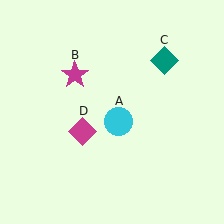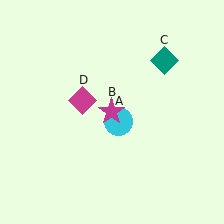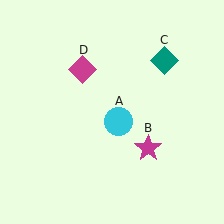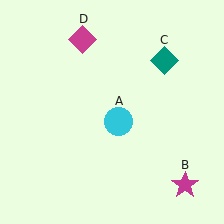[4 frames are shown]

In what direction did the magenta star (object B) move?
The magenta star (object B) moved down and to the right.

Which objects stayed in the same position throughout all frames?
Cyan circle (object A) and teal diamond (object C) remained stationary.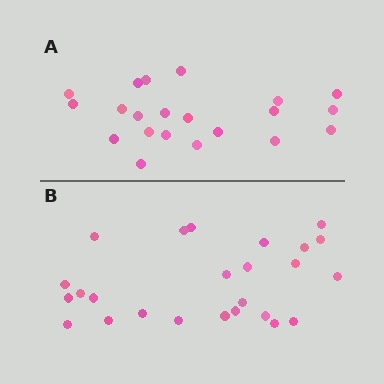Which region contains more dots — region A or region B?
Region B (the bottom region) has more dots.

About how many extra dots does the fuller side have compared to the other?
Region B has about 4 more dots than region A.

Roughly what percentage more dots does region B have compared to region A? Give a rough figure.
About 20% more.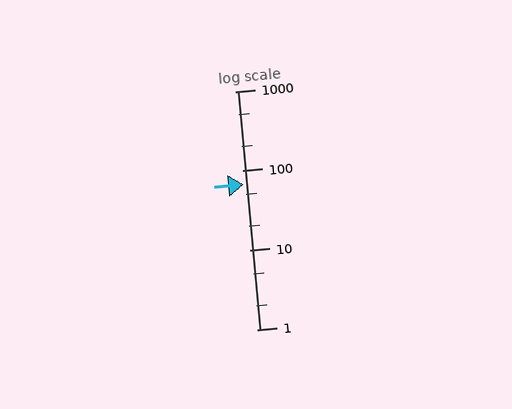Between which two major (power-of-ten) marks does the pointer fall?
The pointer is between 10 and 100.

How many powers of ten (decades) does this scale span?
The scale spans 3 decades, from 1 to 1000.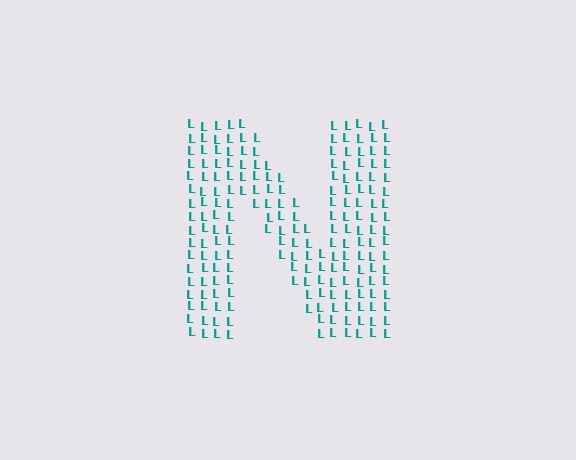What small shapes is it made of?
It is made of small letter L's.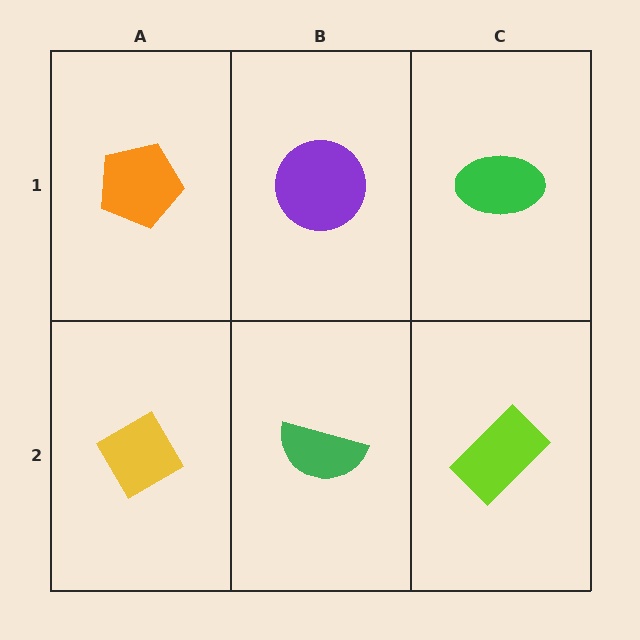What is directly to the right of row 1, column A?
A purple circle.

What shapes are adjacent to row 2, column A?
An orange pentagon (row 1, column A), a green semicircle (row 2, column B).